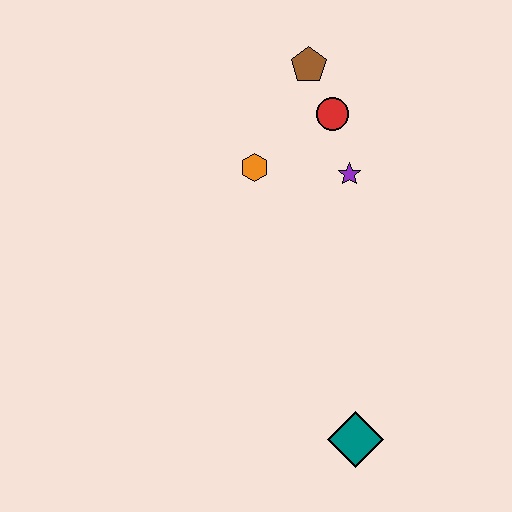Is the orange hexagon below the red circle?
Yes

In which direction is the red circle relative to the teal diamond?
The red circle is above the teal diamond.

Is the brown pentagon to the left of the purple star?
Yes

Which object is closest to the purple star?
The red circle is closest to the purple star.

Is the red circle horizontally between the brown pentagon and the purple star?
Yes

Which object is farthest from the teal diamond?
The brown pentagon is farthest from the teal diamond.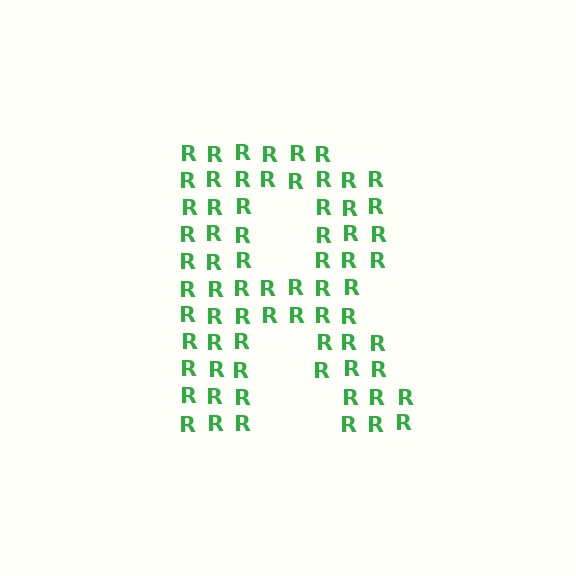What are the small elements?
The small elements are letter R's.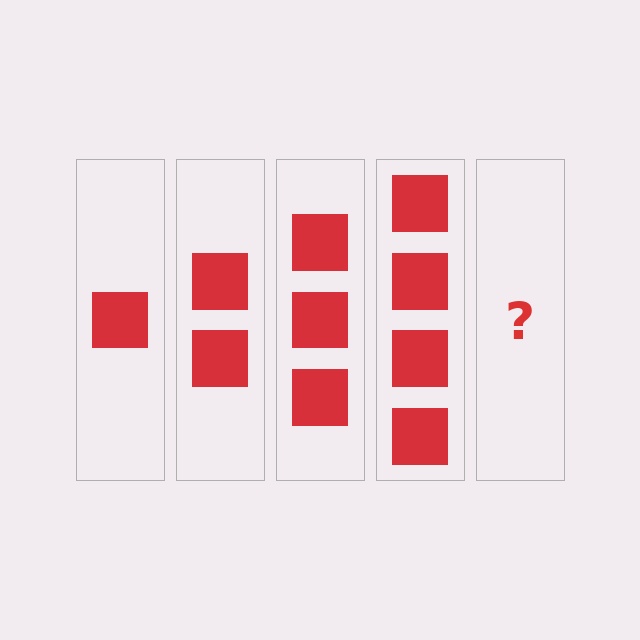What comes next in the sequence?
The next element should be 5 squares.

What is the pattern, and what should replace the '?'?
The pattern is that each step adds one more square. The '?' should be 5 squares.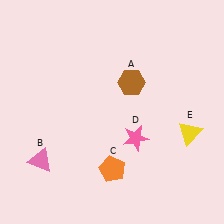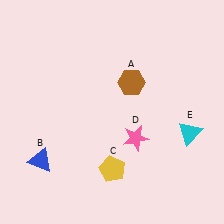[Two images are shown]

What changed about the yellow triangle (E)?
In Image 1, E is yellow. In Image 2, it changed to cyan.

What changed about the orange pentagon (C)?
In Image 1, C is orange. In Image 2, it changed to yellow.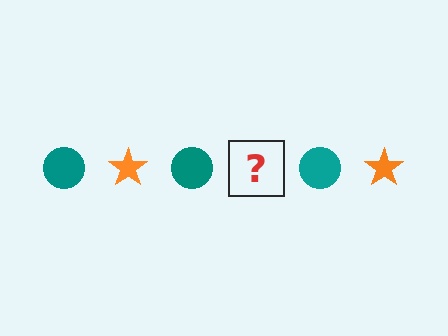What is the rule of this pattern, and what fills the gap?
The rule is that the pattern alternates between teal circle and orange star. The gap should be filled with an orange star.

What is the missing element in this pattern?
The missing element is an orange star.